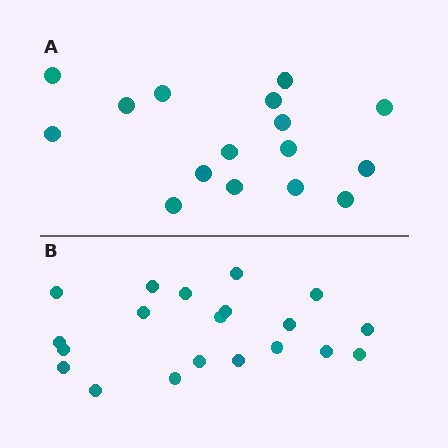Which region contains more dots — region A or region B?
Region B (the bottom region) has more dots.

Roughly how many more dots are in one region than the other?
Region B has about 4 more dots than region A.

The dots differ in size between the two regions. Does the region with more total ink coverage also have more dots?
No. Region A has more total ink coverage because its dots are larger, but region B actually contains more individual dots. Total area can be misleading — the number of items is what matters here.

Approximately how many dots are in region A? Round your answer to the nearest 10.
About 20 dots. (The exact count is 16, which rounds to 20.)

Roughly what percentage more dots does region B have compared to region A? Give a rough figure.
About 25% more.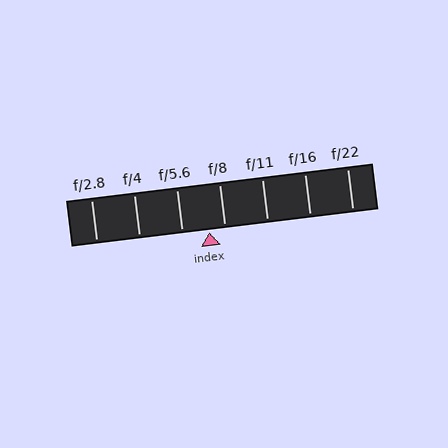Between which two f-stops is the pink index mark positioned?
The index mark is between f/5.6 and f/8.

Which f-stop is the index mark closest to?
The index mark is closest to f/8.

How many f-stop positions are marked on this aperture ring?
There are 7 f-stop positions marked.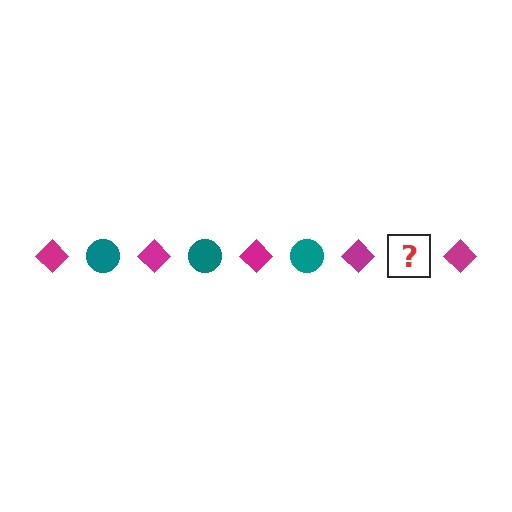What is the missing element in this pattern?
The missing element is a teal circle.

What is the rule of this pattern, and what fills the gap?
The rule is that the pattern alternates between magenta diamond and teal circle. The gap should be filled with a teal circle.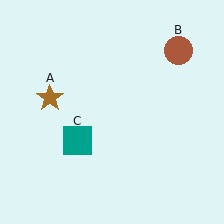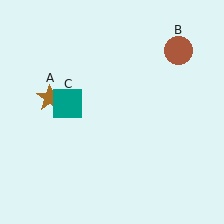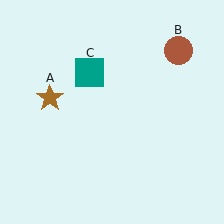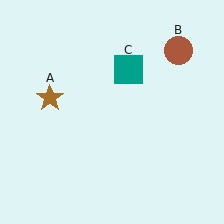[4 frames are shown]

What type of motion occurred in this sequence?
The teal square (object C) rotated clockwise around the center of the scene.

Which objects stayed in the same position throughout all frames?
Brown star (object A) and brown circle (object B) remained stationary.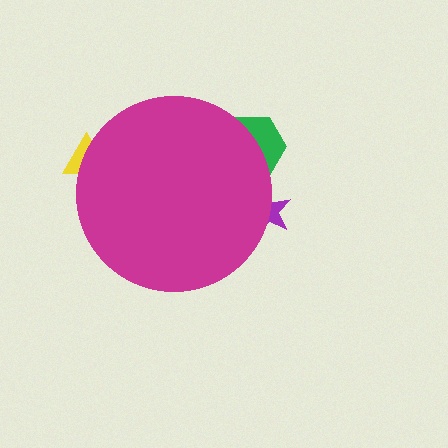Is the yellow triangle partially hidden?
Yes, the yellow triangle is partially hidden behind the magenta circle.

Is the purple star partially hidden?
Yes, the purple star is partially hidden behind the magenta circle.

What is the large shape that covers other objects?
A magenta circle.